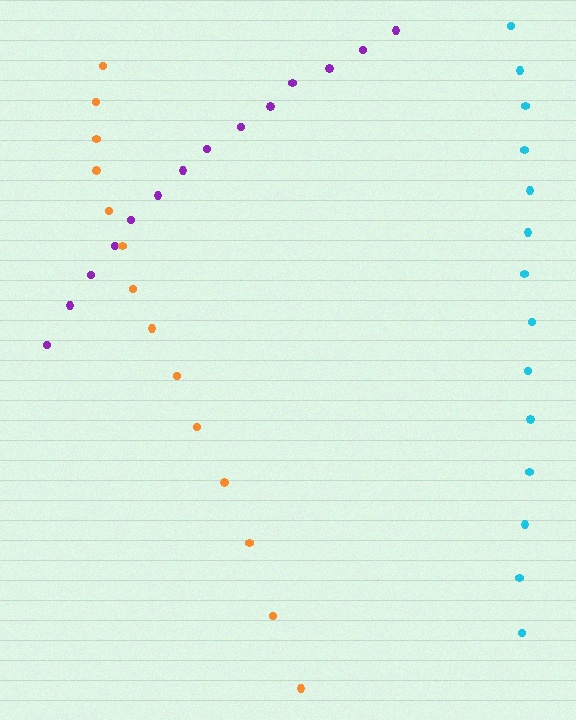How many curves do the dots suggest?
There are 3 distinct paths.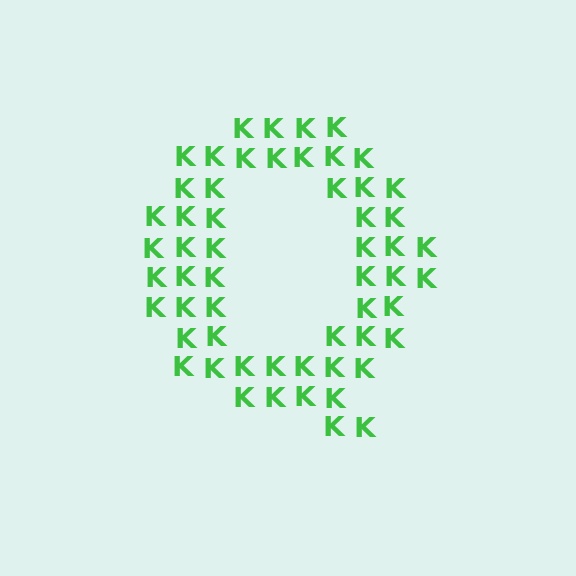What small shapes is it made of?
It is made of small letter K's.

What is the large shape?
The large shape is the letter Q.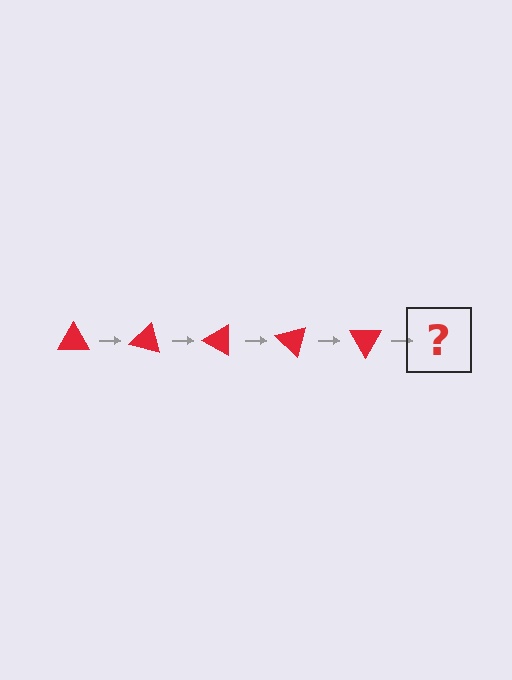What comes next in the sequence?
The next element should be a red triangle rotated 75 degrees.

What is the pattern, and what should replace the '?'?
The pattern is that the triangle rotates 15 degrees each step. The '?' should be a red triangle rotated 75 degrees.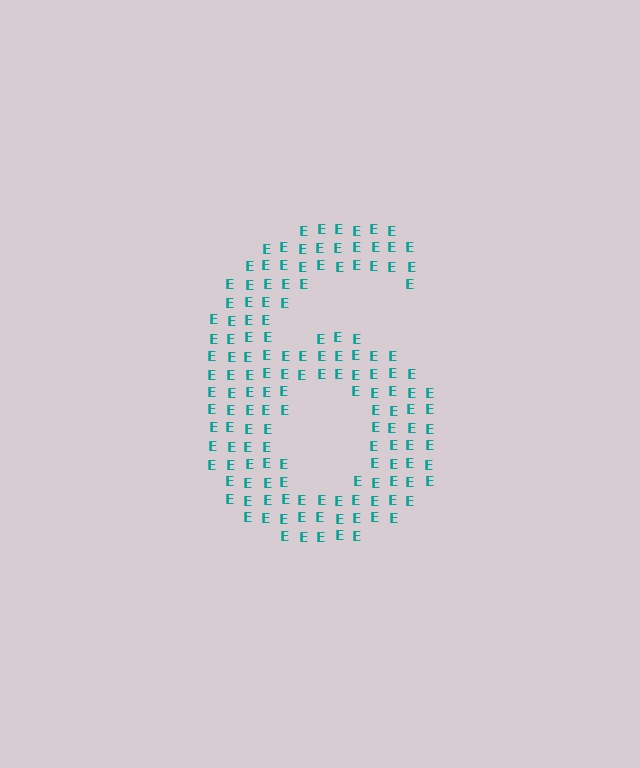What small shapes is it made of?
It is made of small letter E's.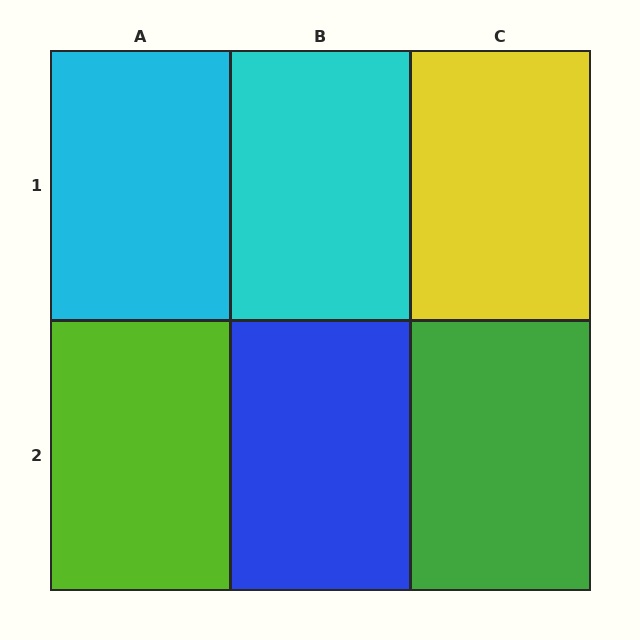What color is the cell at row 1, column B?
Cyan.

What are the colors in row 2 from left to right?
Lime, blue, green.